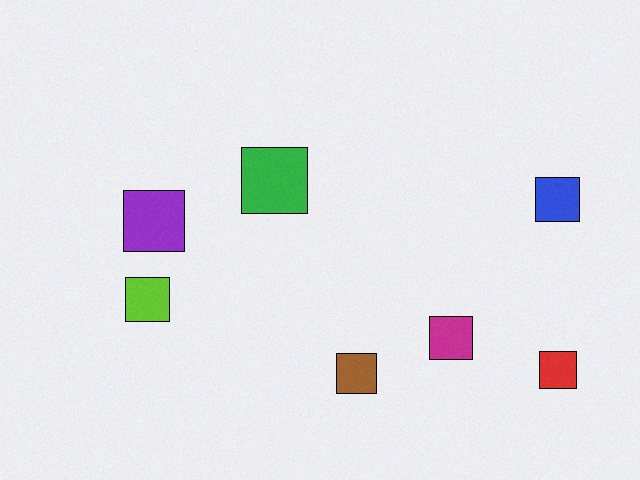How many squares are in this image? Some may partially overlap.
There are 7 squares.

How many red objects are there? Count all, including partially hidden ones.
There is 1 red object.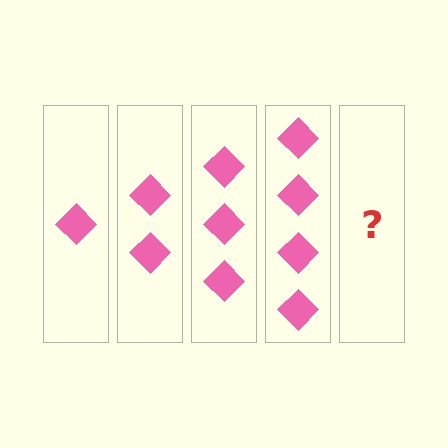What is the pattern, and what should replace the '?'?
The pattern is that each step adds one more diamond. The '?' should be 5 diamonds.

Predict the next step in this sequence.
The next step is 5 diamonds.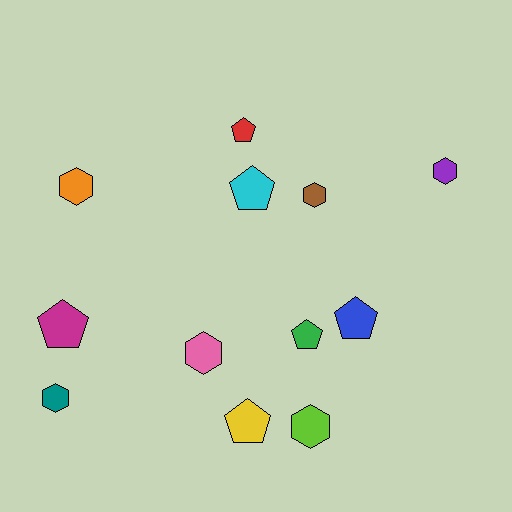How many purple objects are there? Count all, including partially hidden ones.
There is 1 purple object.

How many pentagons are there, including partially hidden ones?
There are 6 pentagons.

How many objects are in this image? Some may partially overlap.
There are 12 objects.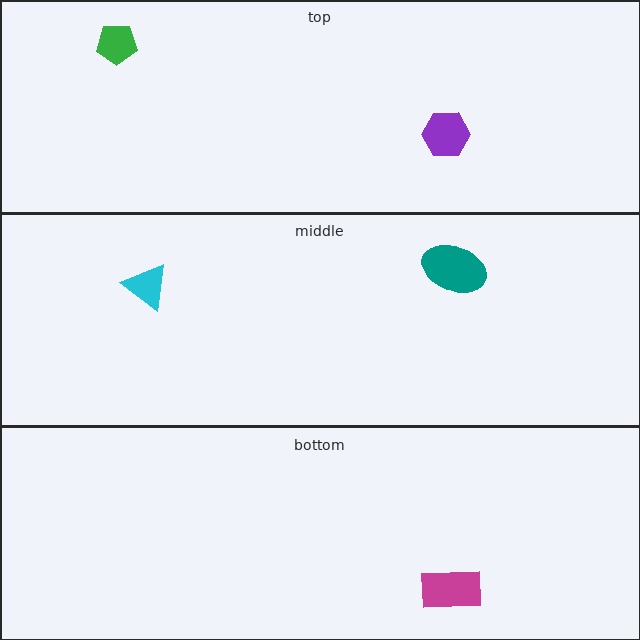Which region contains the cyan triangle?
The middle region.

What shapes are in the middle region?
The teal ellipse, the cyan triangle.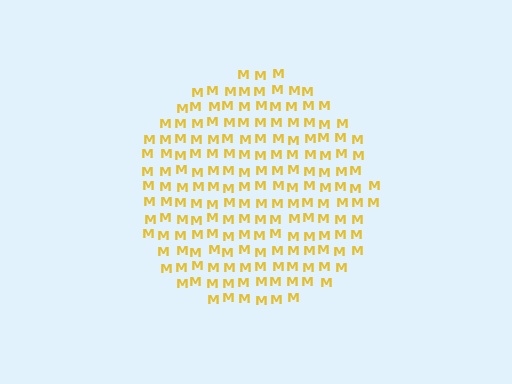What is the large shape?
The large shape is a circle.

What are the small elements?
The small elements are letter M's.